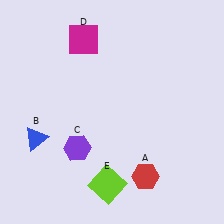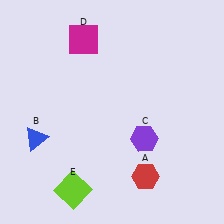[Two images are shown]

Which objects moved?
The objects that moved are: the purple hexagon (C), the lime square (E).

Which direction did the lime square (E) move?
The lime square (E) moved left.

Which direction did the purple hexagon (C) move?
The purple hexagon (C) moved right.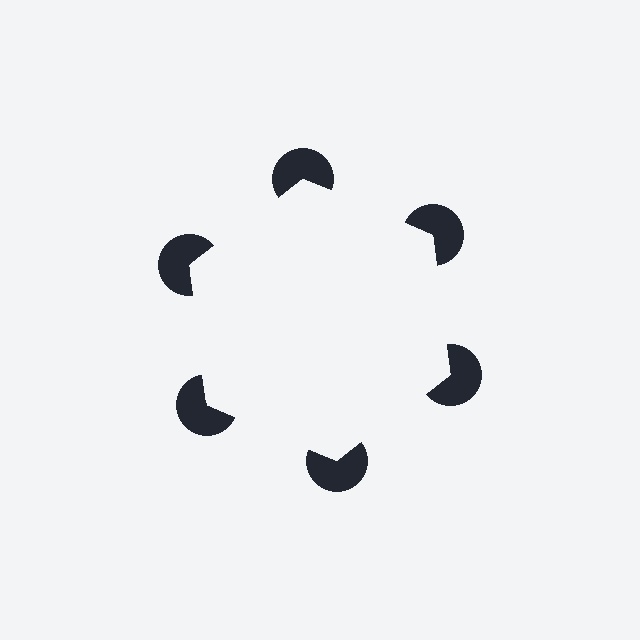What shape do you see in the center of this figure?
An illusory hexagon — its edges are inferred from the aligned wedge cuts in the pac-man discs, not physically drawn.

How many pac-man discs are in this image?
There are 6 — one at each vertex of the illusory hexagon.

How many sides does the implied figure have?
6 sides.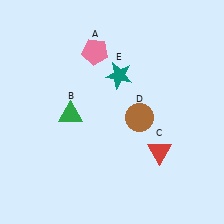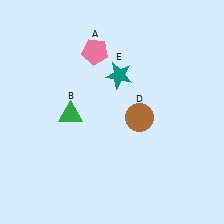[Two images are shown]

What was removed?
The red triangle (C) was removed in Image 2.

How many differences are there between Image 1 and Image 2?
There is 1 difference between the two images.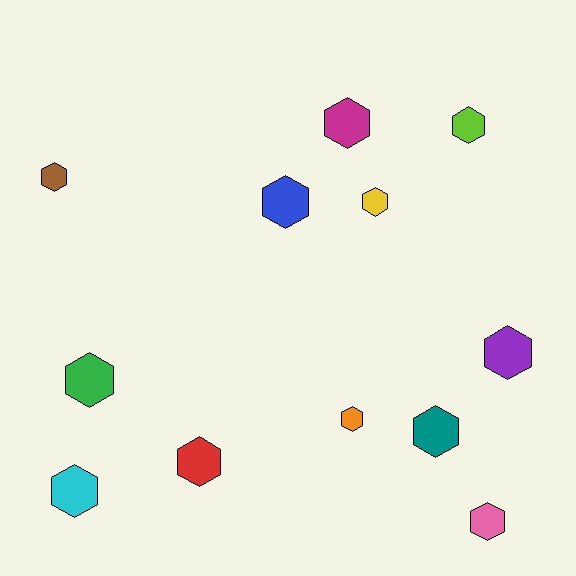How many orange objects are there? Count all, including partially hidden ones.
There is 1 orange object.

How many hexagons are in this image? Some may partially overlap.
There are 12 hexagons.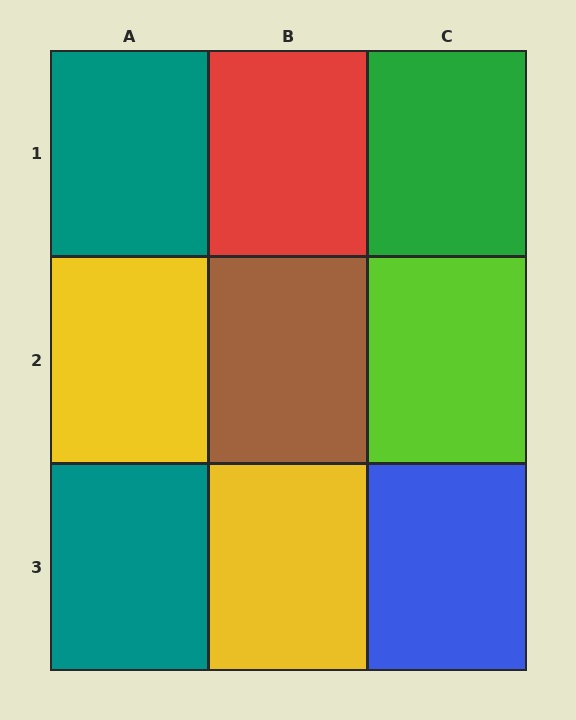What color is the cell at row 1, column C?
Green.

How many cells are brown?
1 cell is brown.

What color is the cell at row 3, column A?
Teal.